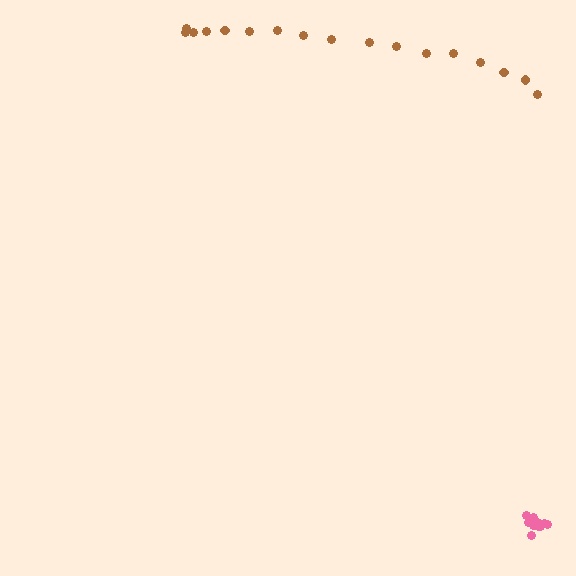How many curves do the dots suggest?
There are 2 distinct paths.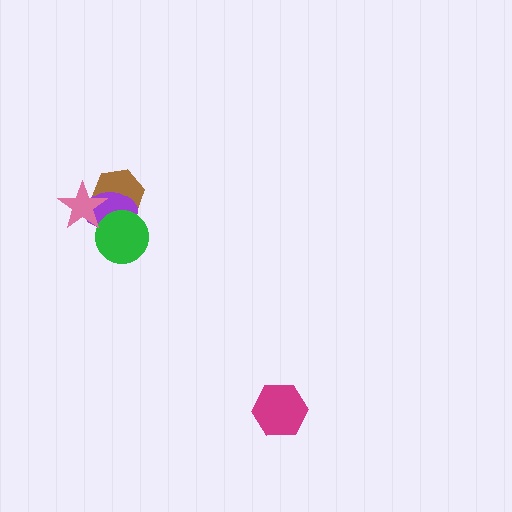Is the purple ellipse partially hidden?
Yes, it is partially covered by another shape.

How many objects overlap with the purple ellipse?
3 objects overlap with the purple ellipse.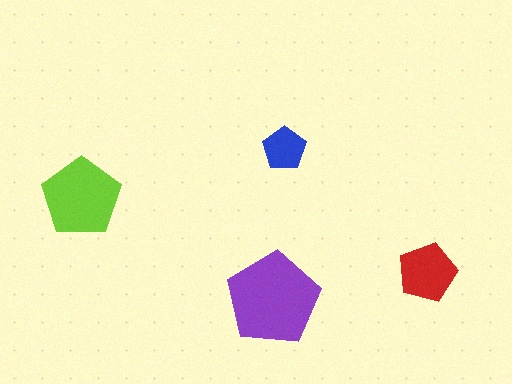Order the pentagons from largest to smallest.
the purple one, the lime one, the red one, the blue one.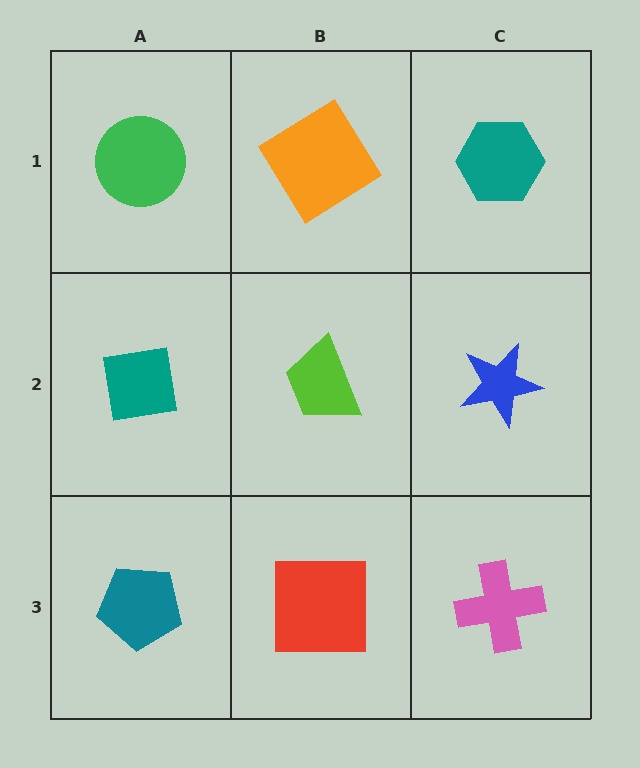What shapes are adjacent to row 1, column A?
A teal square (row 2, column A), an orange diamond (row 1, column B).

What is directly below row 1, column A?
A teal square.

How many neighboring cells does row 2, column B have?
4.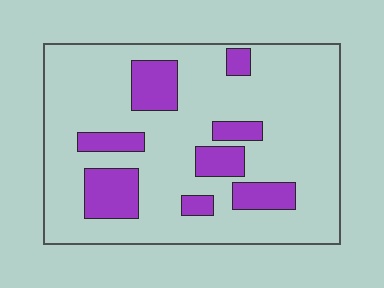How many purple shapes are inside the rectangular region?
8.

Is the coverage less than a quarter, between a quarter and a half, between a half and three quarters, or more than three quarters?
Less than a quarter.